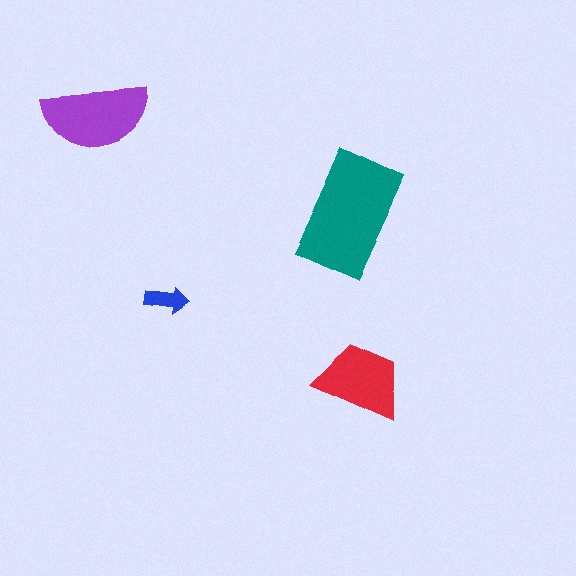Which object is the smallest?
The blue arrow.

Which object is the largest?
The teal rectangle.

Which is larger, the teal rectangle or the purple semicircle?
The teal rectangle.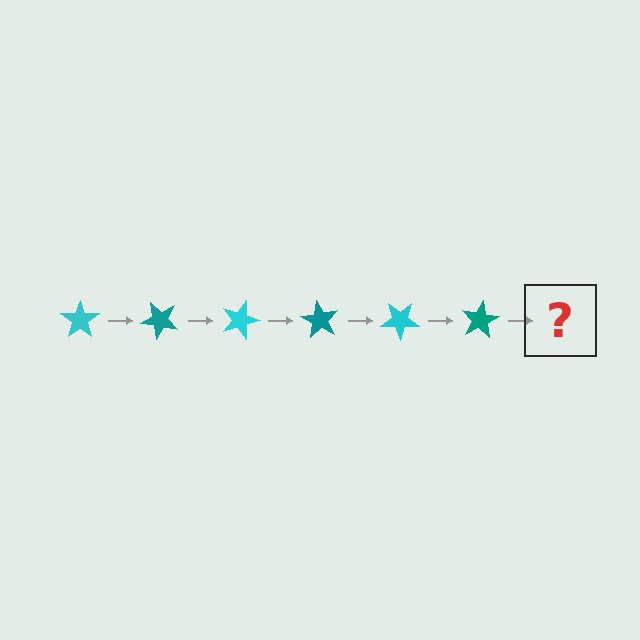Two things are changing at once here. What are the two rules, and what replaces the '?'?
The two rules are that it rotates 45 degrees each step and the color cycles through cyan and teal. The '?' should be a cyan star, rotated 270 degrees from the start.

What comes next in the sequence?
The next element should be a cyan star, rotated 270 degrees from the start.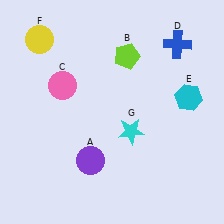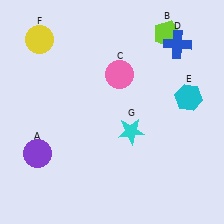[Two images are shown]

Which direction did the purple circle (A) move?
The purple circle (A) moved left.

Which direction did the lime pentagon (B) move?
The lime pentagon (B) moved right.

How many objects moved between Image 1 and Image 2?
3 objects moved between the two images.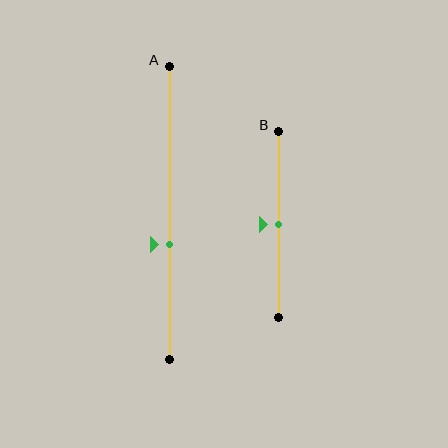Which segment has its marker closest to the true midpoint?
Segment B has its marker closest to the true midpoint.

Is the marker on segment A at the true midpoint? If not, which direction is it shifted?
No, the marker on segment A is shifted downward by about 11% of the segment length.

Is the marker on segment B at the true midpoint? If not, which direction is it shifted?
Yes, the marker on segment B is at the true midpoint.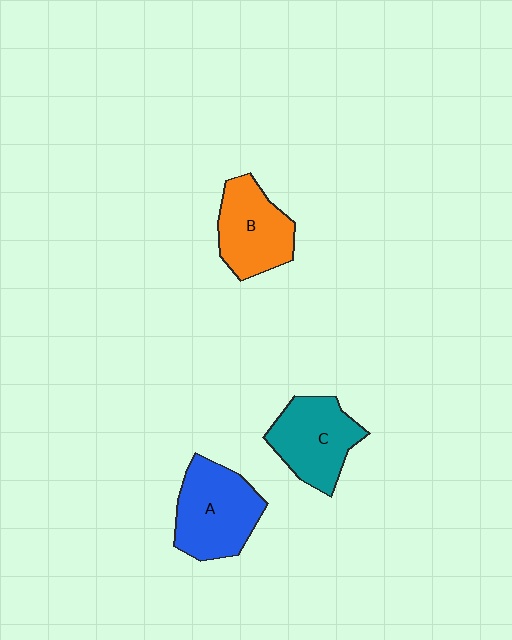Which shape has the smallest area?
Shape B (orange).